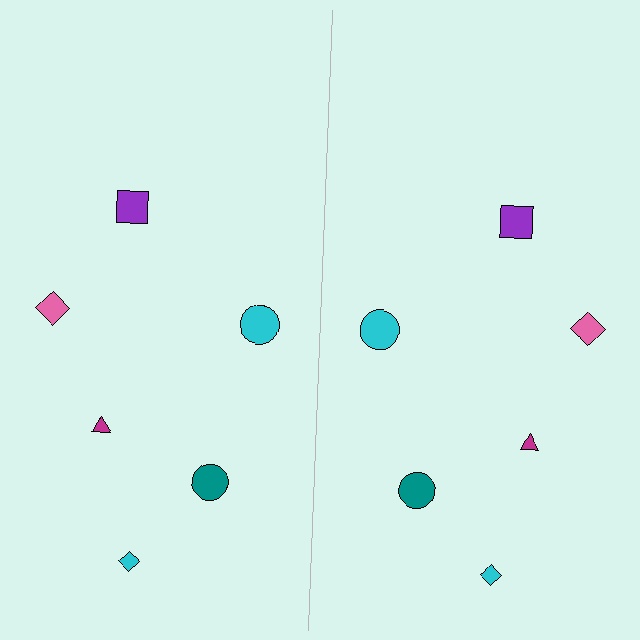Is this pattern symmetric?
Yes, this pattern has bilateral (reflection) symmetry.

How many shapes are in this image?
There are 12 shapes in this image.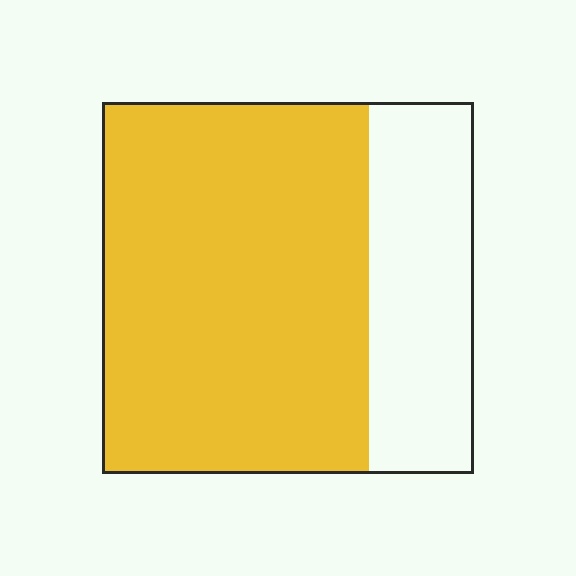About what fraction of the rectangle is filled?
About three quarters (3/4).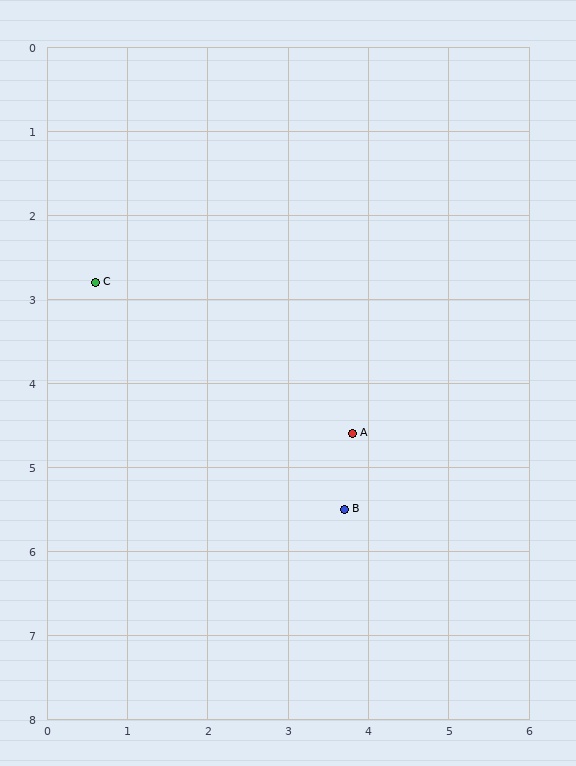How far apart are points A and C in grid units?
Points A and C are about 3.7 grid units apart.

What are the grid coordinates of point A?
Point A is at approximately (3.8, 4.6).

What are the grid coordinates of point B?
Point B is at approximately (3.7, 5.5).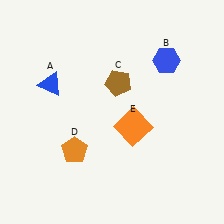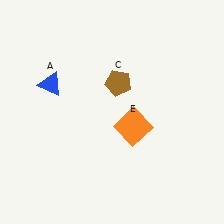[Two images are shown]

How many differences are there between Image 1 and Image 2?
There are 2 differences between the two images.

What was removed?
The orange pentagon (D), the blue hexagon (B) were removed in Image 2.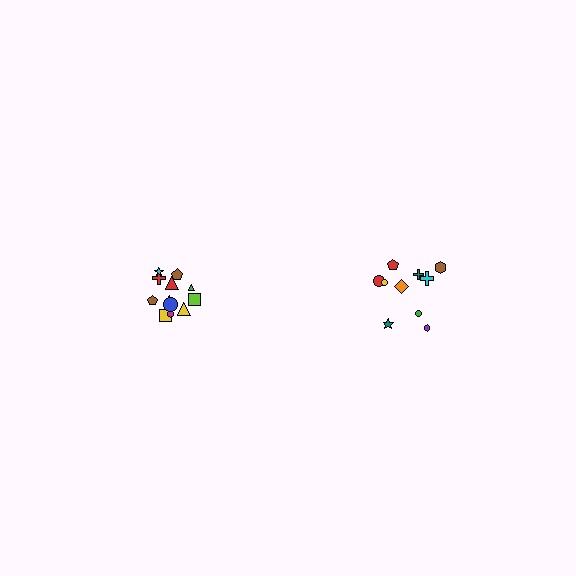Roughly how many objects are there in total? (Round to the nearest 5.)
Roughly 20 objects in total.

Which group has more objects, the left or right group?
The left group.